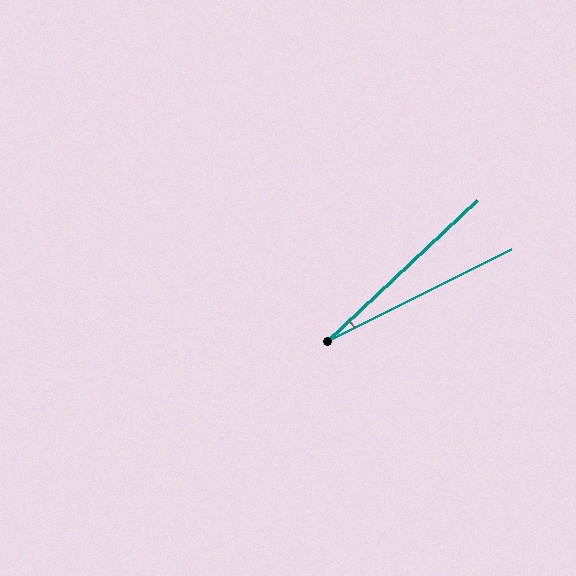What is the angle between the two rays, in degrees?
Approximately 17 degrees.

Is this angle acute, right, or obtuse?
It is acute.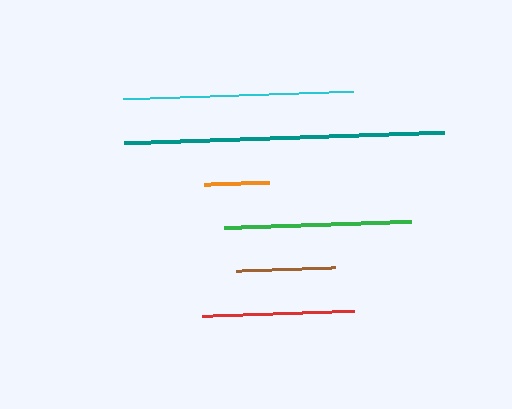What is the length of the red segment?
The red segment is approximately 152 pixels long.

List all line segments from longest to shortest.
From longest to shortest: teal, cyan, green, red, brown, orange.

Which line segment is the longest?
The teal line is the longest at approximately 319 pixels.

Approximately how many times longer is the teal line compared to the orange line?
The teal line is approximately 4.9 times the length of the orange line.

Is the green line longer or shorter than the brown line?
The green line is longer than the brown line.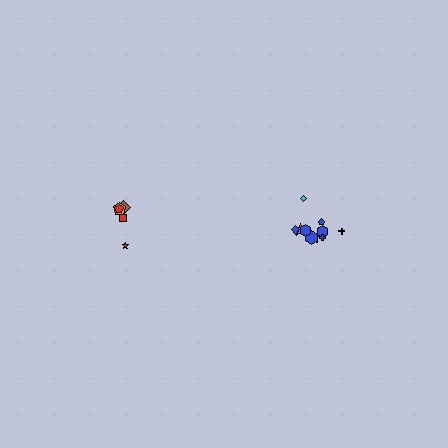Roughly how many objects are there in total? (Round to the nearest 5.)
Roughly 15 objects in total.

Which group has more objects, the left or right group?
The right group.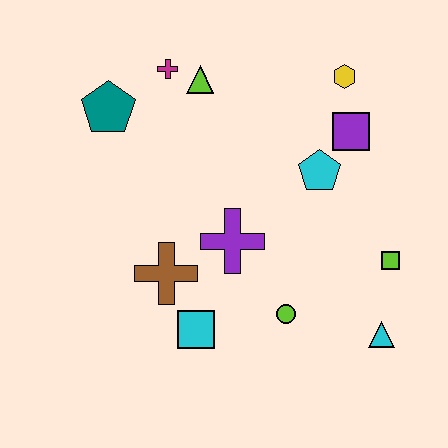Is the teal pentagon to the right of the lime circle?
No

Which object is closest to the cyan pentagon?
The purple square is closest to the cyan pentagon.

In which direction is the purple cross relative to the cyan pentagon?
The purple cross is to the left of the cyan pentagon.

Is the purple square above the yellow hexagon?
No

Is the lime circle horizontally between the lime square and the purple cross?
Yes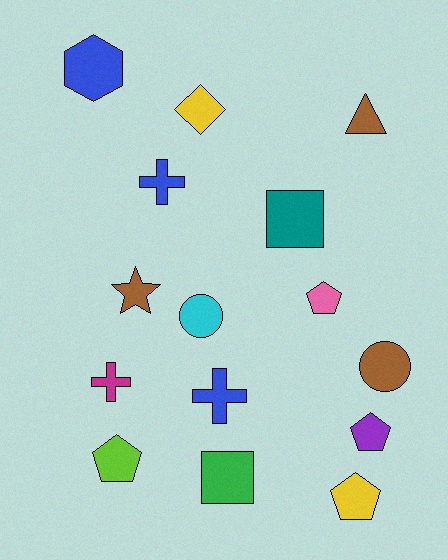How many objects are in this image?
There are 15 objects.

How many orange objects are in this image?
There are no orange objects.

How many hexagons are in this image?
There is 1 hexagon.